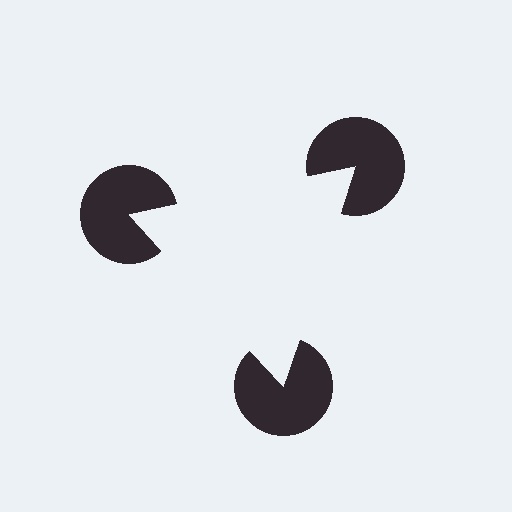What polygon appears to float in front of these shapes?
An illusory triangle — its edges are inferred from the aligned wedge cuts in the pac-man discs, not physically drawn.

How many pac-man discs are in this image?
There are 3 — one at each vertex of the illusory triangle.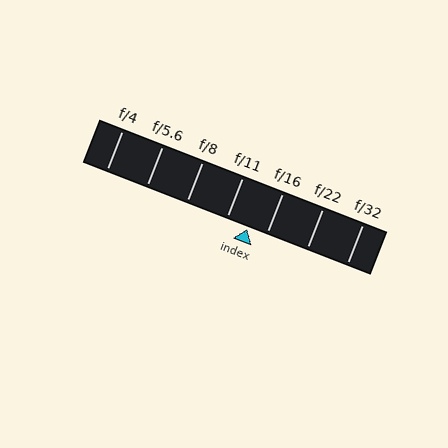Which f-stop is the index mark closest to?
The index mark is closest to f/16.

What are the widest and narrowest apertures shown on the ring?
The widest aperture shown is f/4 and the narrowest is f/32.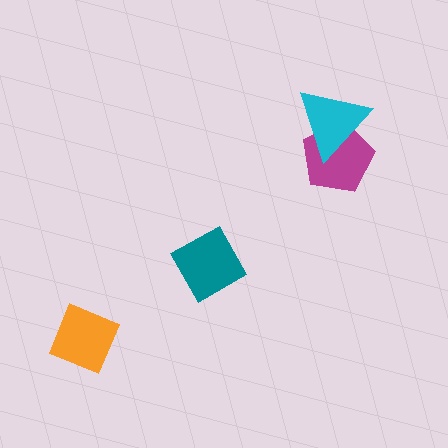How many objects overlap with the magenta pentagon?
1 object overlaps with the magenta pentagon.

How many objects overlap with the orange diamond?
0 objects overlap with the orange diamond.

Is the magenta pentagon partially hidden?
Yes, it is partially covered by another shape.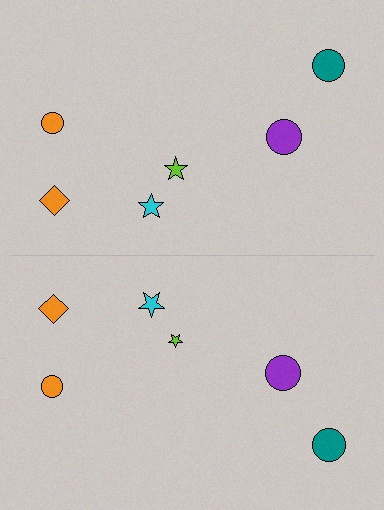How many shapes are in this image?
There are 12 shapes in this image.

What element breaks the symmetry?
The lime star on the bottom side has a different size than its mirror counterpart.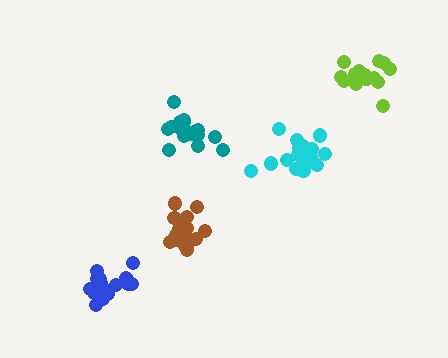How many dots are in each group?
Group 1: 19 dots, Group 2: 17 dots, Group 3: 20 dots, Group 4: 18 dots, Group 5: 17 dots (91 total).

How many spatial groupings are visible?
There are 5 spatial groupings.